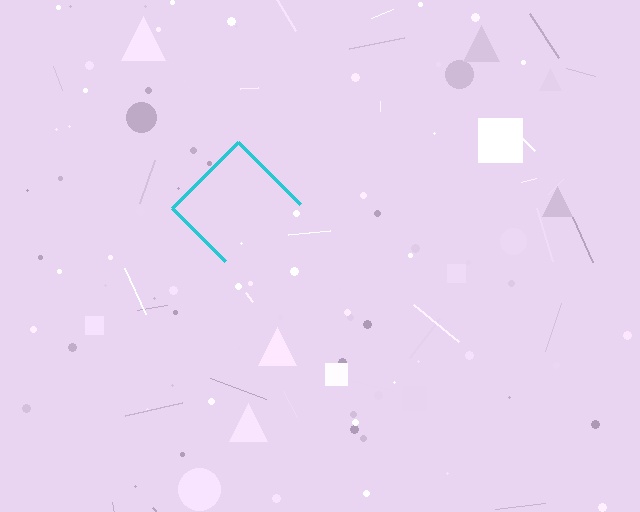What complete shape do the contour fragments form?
The contour fragments form a diamond.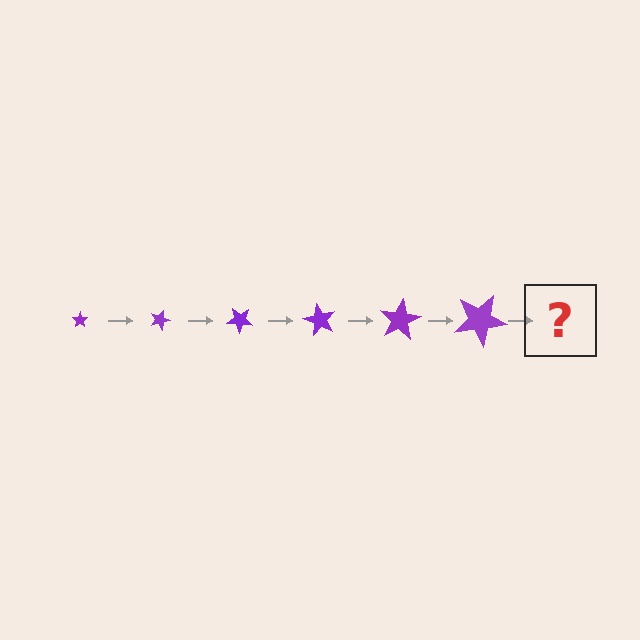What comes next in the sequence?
The next element should be a star, larger than the previous one and rotated 120 degrees from the start.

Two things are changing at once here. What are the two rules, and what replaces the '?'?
The two rules are that the star grows larger each step and it rotates 20 degrees each step. The '?' should be a star, larger than the previous one and rotated 120 degrees from the start.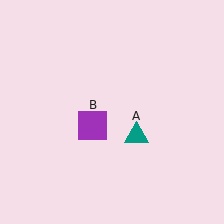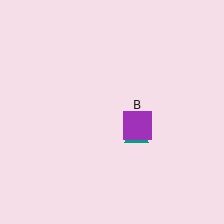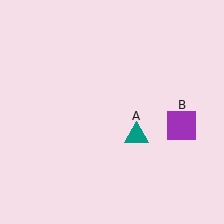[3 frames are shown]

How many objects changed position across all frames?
1 object changed position: purple square (object B).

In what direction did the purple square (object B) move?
The purple square (object B) moved right.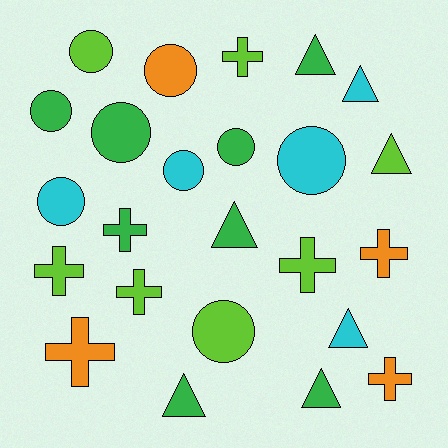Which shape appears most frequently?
Circle, with 9 objects.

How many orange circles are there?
There is 1 orange circle.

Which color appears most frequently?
Green, with 8 objects.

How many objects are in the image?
There are 24 objects.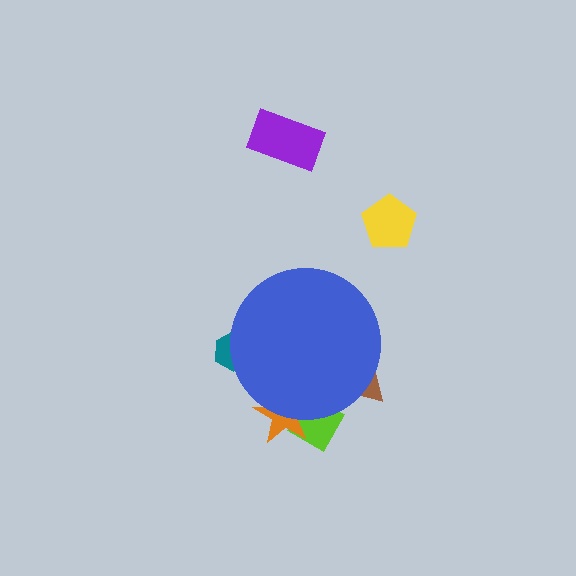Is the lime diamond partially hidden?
Yes, the lime diamond is partially hidden behind the blue circle.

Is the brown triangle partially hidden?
Yes, the brown triangle is partially hidden behind the blue circle.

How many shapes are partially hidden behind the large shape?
4 shapes are partially hidden.